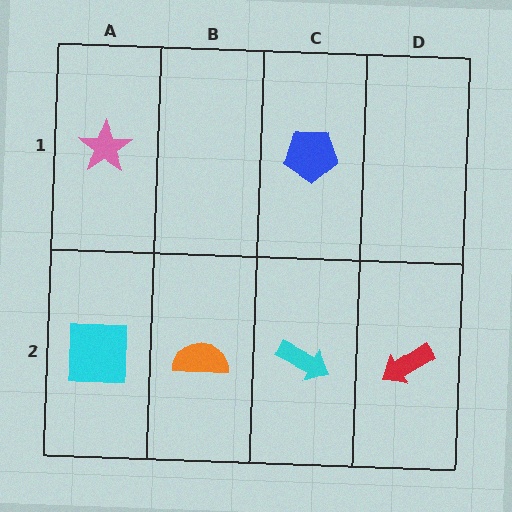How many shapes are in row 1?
2 shapes.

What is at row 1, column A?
A pink star.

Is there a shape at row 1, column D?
No, that cell is empty.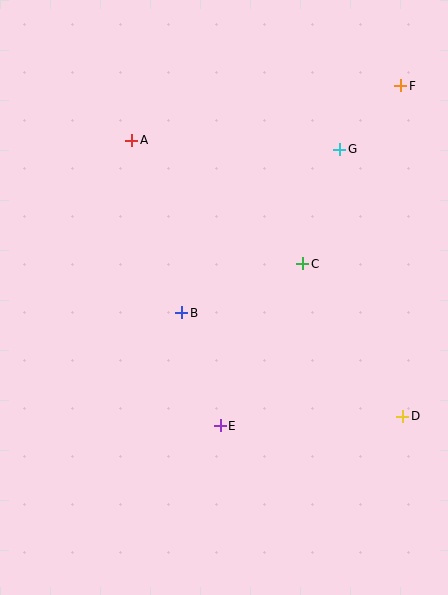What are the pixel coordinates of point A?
Point A is at (132, 140).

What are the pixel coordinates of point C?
Point C is at (303, 264).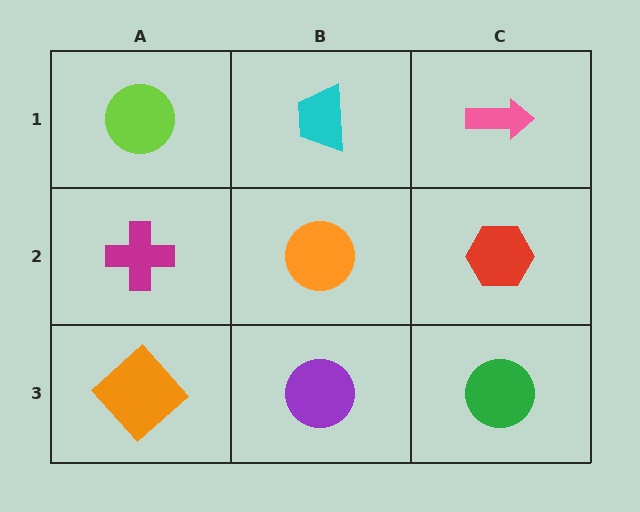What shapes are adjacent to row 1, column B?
An orange circle (row 2, column B), a lime circle (row 1, column A), a pink arrow (row 1, column C).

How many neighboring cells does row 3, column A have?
2.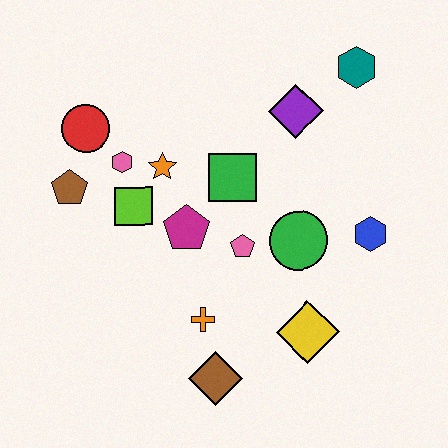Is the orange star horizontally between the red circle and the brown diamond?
Yes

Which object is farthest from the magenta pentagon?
The teal hexagon is farthest from the magenta pentagon.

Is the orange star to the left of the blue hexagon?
Yes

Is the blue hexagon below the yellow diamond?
No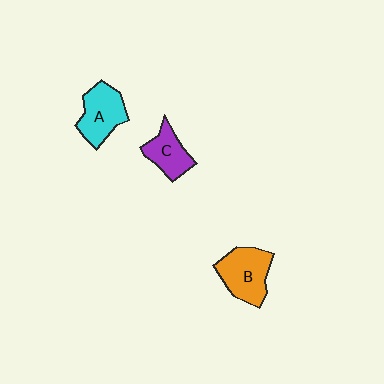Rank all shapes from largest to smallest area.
From largest to smallest: B (orange), A (cyan), C (purple).